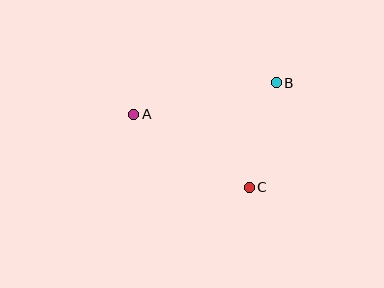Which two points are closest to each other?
Points B and C are closest to each other.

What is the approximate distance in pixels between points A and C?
The distance between A and C is approximately 136 pixels.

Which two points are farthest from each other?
Points A and B are farthest from each other.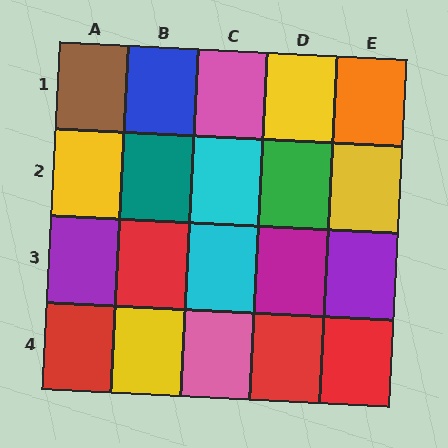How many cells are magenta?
1 cell is magenta.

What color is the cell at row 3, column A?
Purple.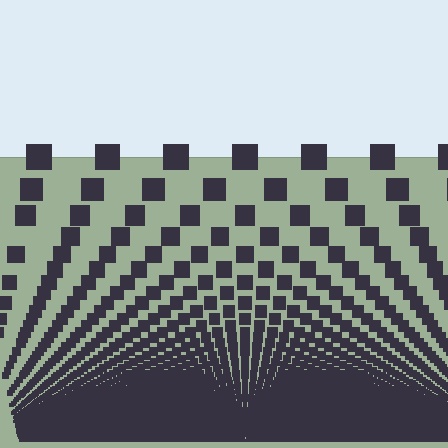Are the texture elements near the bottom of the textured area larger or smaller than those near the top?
Smaller. The gradient is inverted — elements near the bottom are smaller and denser.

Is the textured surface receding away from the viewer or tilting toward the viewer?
The surface appears to tilt toward the viewer. Texture elements get larger and sparser toward the top.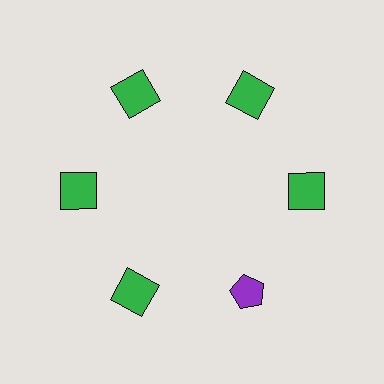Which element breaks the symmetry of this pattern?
The purple pentagon at roughly the 5 o'clock position breaks the symmetry. All other shapes are green squares.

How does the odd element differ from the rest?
It differs in both color (purple instead of green) and shape (pentagon instead of square).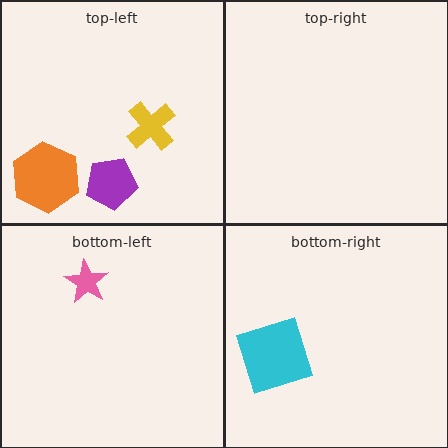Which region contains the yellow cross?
The top-left region.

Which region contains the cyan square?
The bottom-right region.